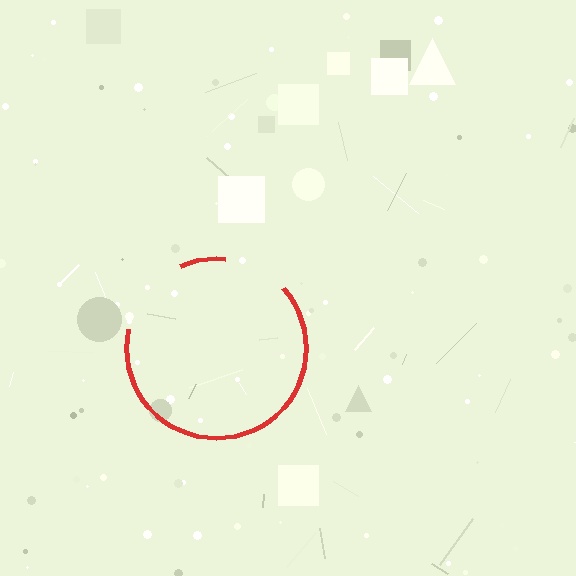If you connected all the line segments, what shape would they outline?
They would outline a circle.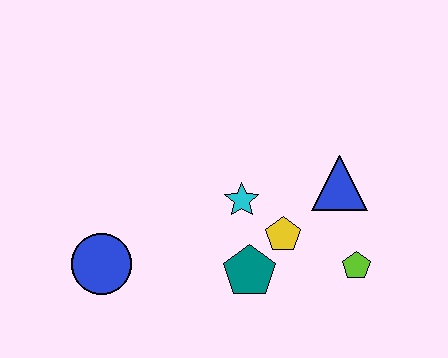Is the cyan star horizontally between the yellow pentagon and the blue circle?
Yes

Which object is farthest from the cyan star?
The blue circle is farthest from the cyan star.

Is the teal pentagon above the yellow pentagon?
No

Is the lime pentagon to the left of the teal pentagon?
No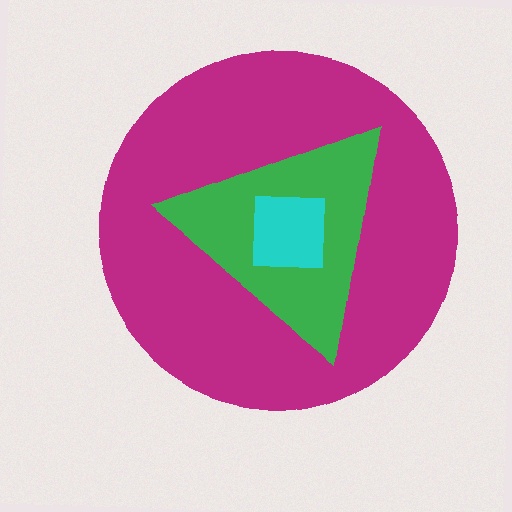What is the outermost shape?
The magenta circle.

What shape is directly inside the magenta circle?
The green triangle.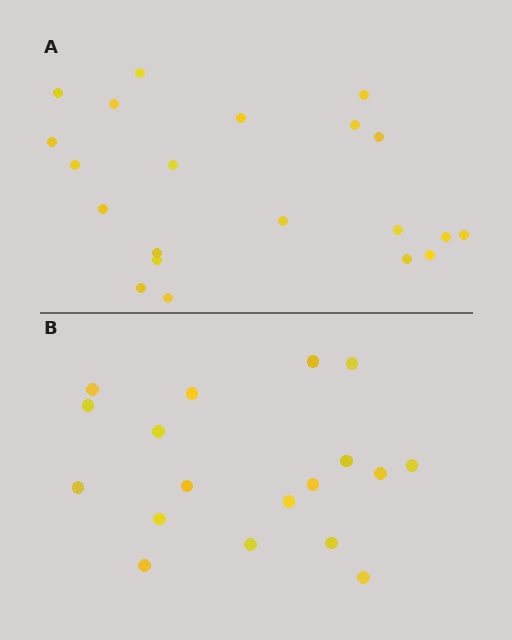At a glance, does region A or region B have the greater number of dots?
Region A (the top region) has more dots.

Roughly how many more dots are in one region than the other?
Region A has just a few more — roughly 2 or 3 more dots than region B.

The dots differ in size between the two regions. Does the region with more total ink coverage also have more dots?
No. Region B has more total ink coverage because its dots are larger, but region A actually contains more individual dots. Total area can be misleading — the number of items is what matters here.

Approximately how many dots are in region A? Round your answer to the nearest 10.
About 20 dots. (The exact count is 21, which rounds to 20.)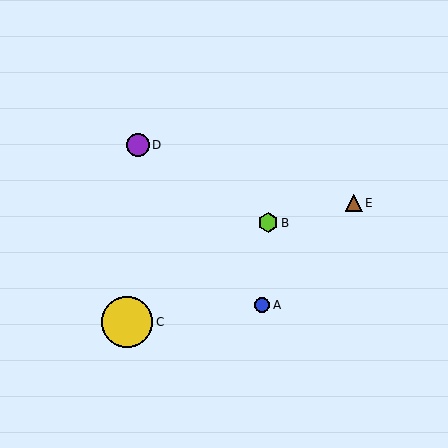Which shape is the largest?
The yellow circle (labeled C) is the largest.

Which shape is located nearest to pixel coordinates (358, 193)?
The brown triangle (labeled E) at (354, 203) is nearest to that location.